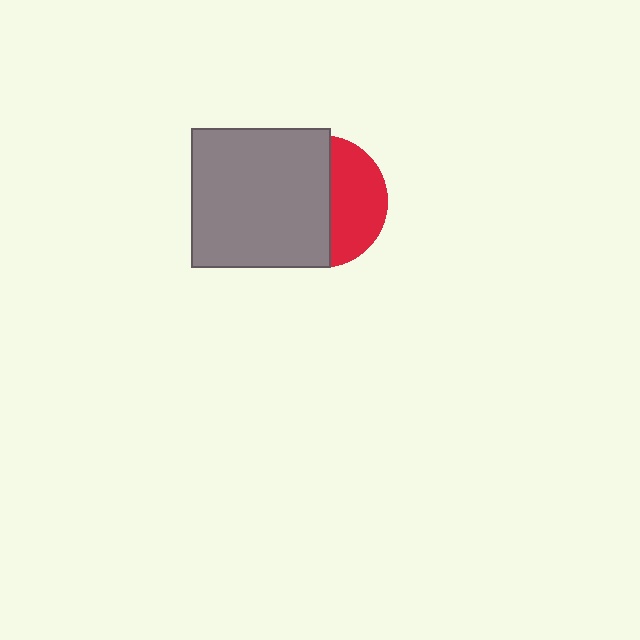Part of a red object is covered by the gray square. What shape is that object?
It is a circle.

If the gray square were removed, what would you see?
You would see the complete red circle.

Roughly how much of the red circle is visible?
A small part of it is visible (roughly 40%).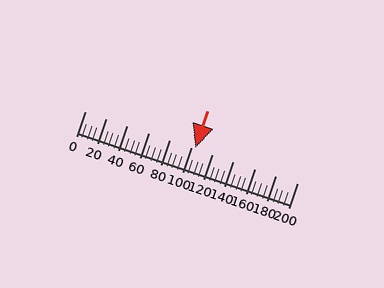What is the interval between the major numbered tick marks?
The major tick marks are spaced 20 units apart.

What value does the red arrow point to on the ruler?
The red arrow points to approximately 104.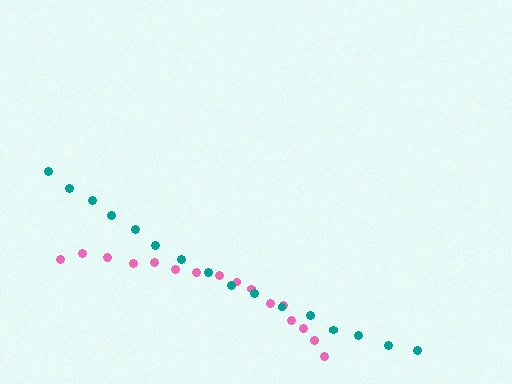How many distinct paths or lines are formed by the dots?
There are 2 distinct paths.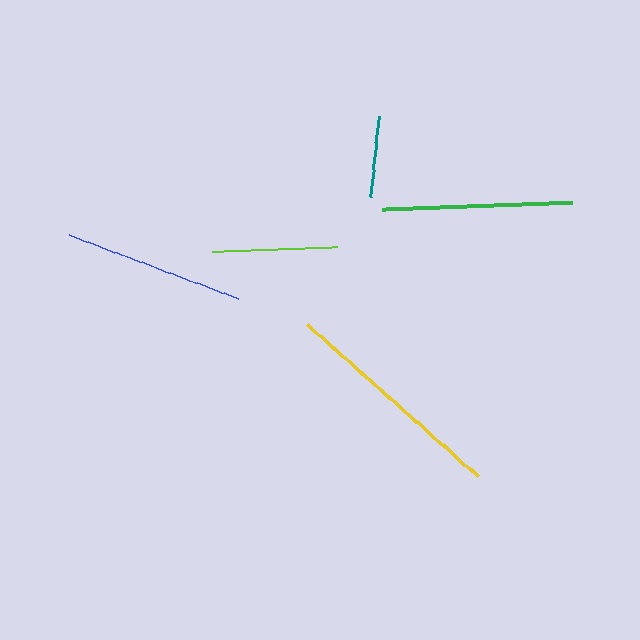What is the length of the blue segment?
The blue segment is approximately 182 pixels long.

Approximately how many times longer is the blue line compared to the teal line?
The blue line is approximately 2.2 times the length of the teal line.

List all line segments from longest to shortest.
From longest to shortest: yellow, green, blue, lime, teal.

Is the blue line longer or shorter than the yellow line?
The yellow line is longer than the blue line.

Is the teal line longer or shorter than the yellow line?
The yellow line is longer than the teal line.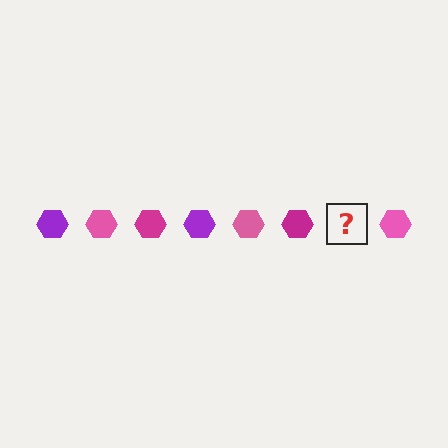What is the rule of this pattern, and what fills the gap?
The rule is that the pattern cycles through purple, pink, magenta hexagons. The gap should be filled with a purple hexagon.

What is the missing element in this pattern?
The missing element is a purple hexagon.